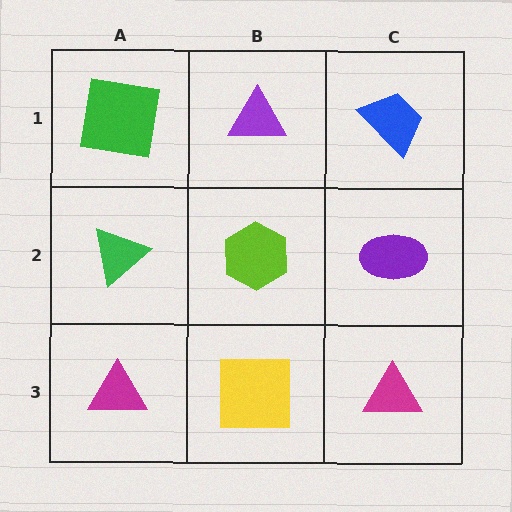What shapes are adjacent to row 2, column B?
A purple triangle (row 1, column B), a yellow square (row 3, column B), a green triangle (row 2, column A), a purple ellipse (row 2, column C).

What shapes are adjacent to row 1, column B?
A lime hexagon (row 2, column B), a green square (row 1, column A), a blue trapezoid (row 1, column C).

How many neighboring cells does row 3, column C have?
2.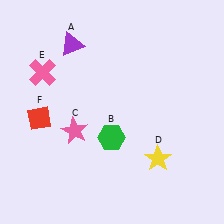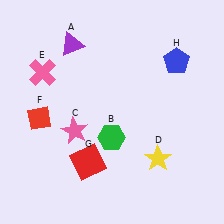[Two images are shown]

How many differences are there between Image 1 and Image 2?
There are 2 differences between the two images.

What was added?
A red square (G), a blue pentagon (H) were added in Image 2.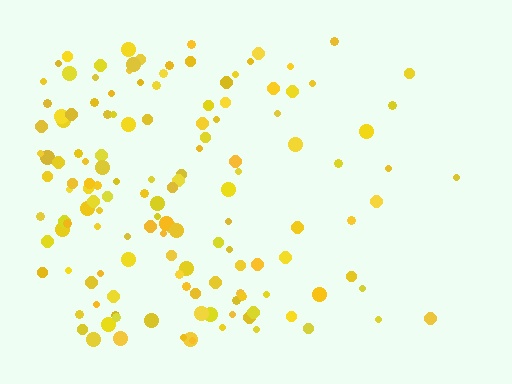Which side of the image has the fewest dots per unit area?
The right.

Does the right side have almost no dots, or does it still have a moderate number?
Still a moderate number, just noticeably fewer than the left.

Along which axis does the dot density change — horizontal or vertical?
Horizontal.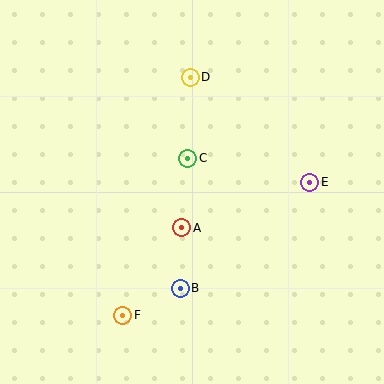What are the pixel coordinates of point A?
Point A is at (182, 228).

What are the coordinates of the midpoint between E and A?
The midpoint between E and A is at (246, 205).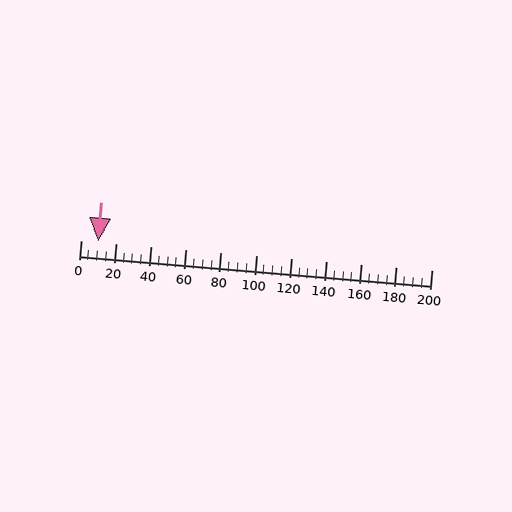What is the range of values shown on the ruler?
The ruler shows values from 0 to 200.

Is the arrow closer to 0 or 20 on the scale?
The arrow is closer to 20.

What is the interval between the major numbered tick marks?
The major tick marks are spaced 20 units apart.